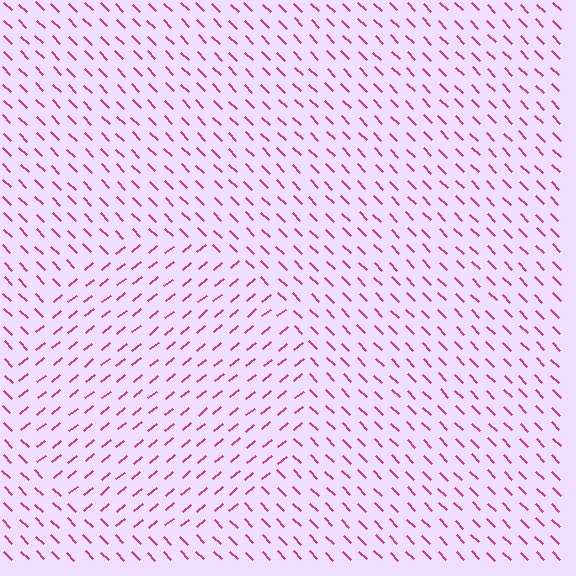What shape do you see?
I see a circle.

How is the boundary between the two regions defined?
The boundary is defined purely by a change in line orientation (approximately 85 degrees difference). All lines are the same color and thickness.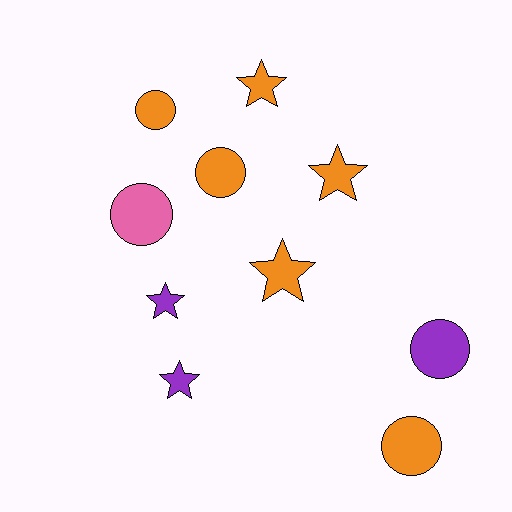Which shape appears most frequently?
Circle, with 5 objects.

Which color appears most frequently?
Orange, with 6 objects.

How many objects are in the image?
There are 10 objects.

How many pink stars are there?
There are no pink stars.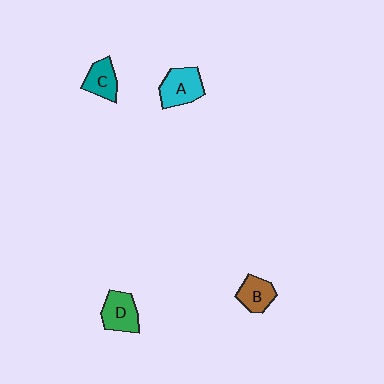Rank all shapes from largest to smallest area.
From largest to smallest: A (cyan), D (green), B (brown), C (teal).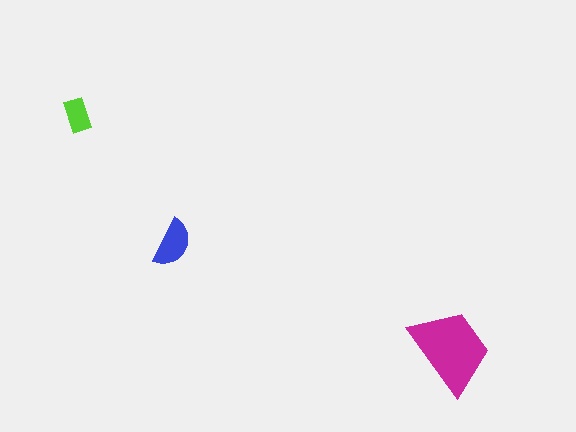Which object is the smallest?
The lime rectangle.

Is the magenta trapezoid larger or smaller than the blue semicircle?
Larger.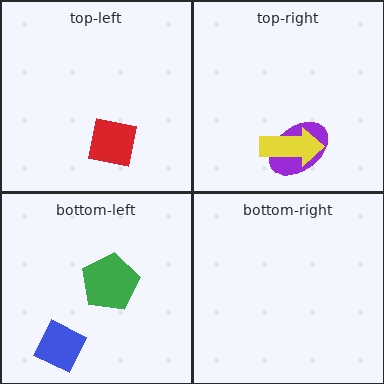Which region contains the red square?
The top-left region.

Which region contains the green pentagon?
The bottom-left region.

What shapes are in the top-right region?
The purple ellipse, the yellow arrow.